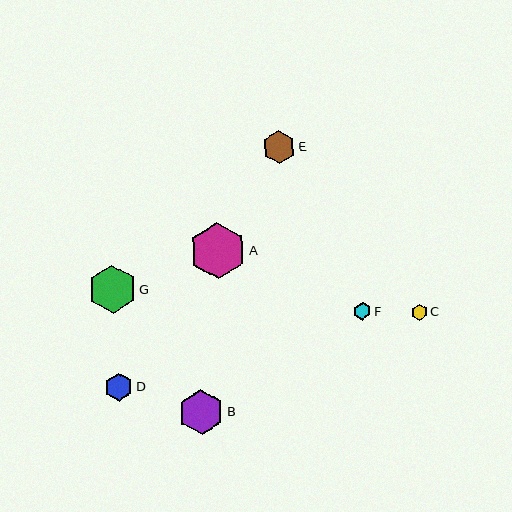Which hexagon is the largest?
Hexagon A is the largest with a size of approximately 56 pixels.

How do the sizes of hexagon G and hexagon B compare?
Hexagon G and hexagon B are approximately the same size.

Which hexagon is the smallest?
Hexagon C is the smallest with a size of approximately 16 pixels.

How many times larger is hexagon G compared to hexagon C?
Hexagon G is approximately 3.0 times the size of hexagon C.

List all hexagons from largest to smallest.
From largest to smallest: A, G, B, E, D, F, C.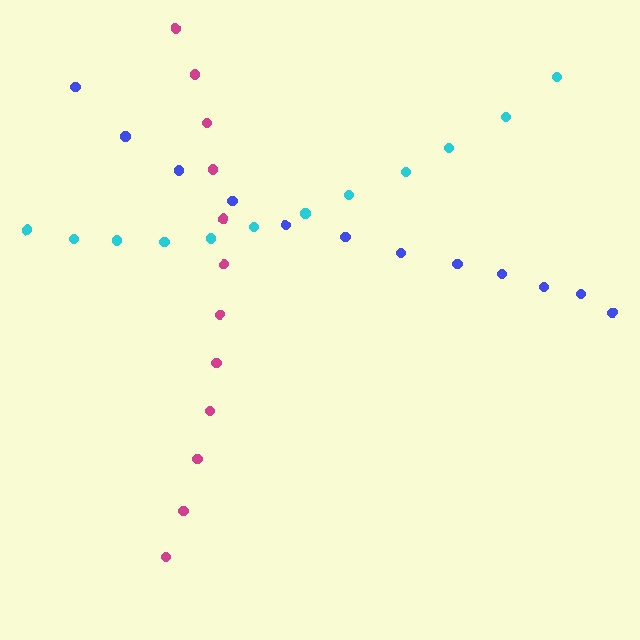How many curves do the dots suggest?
There are 3 distinct paths.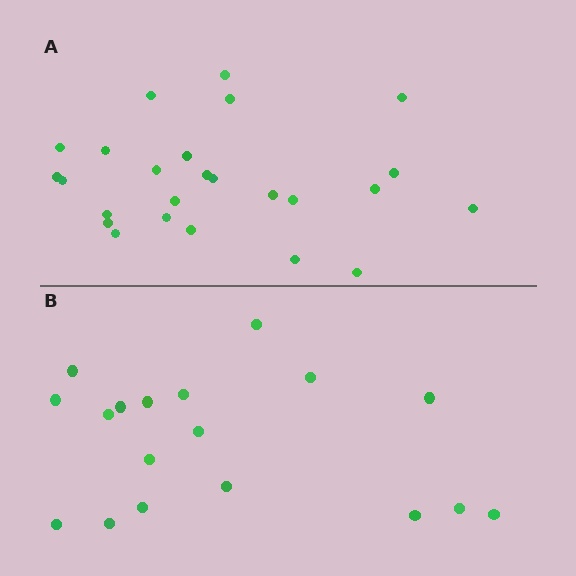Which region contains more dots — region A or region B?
Region A (the top region) has more dots.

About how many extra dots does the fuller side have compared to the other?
Region A has roughly 8 or so more dots than region B.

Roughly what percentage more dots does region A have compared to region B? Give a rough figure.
About 40% more.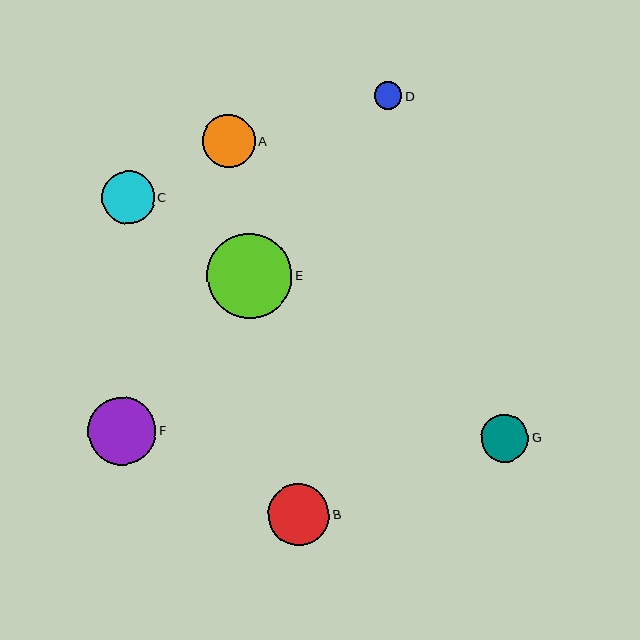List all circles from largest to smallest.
From largest to smallest: E, F, B, C, A, G, D.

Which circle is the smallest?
Circle D is the smallest with a size of approximately 28 pixels.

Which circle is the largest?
Circle E is the largest with a size of approximately 86 pixels.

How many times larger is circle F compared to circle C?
Circle F is approximately 1.3 times the size of circle C.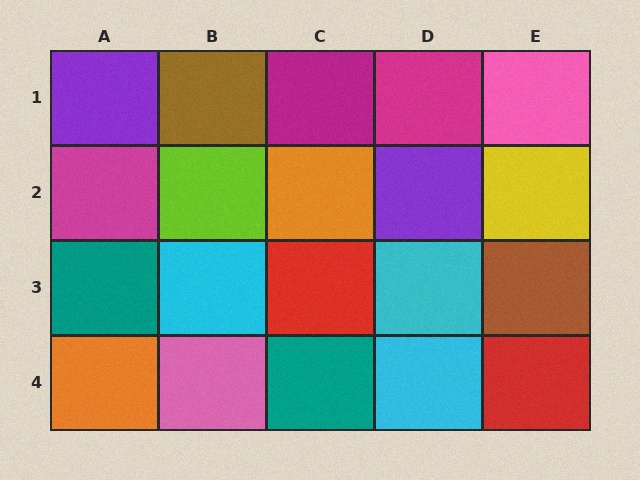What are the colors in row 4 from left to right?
Orange, pink, teal, cyan, red.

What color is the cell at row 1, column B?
Brown.